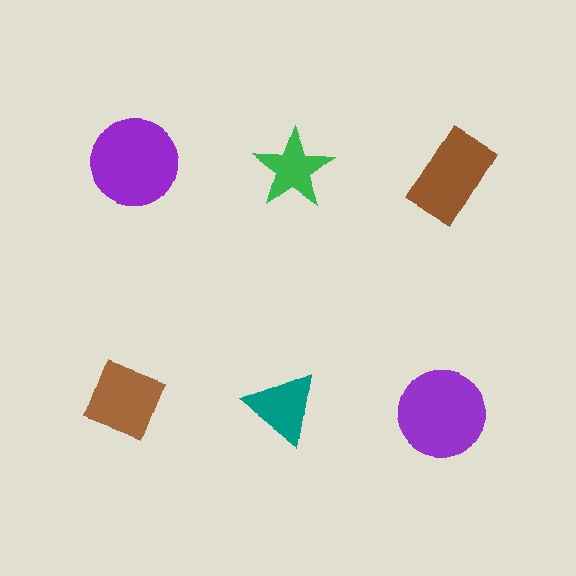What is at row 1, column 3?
A brown rectangle.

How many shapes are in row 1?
3 shapes.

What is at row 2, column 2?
A teal triangle.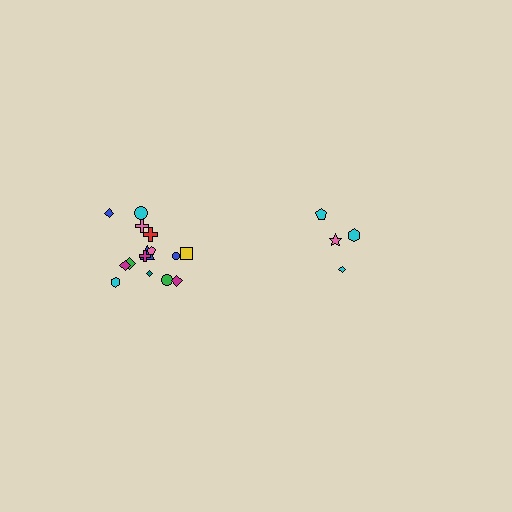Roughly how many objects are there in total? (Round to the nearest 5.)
Roughly 20 objects in total.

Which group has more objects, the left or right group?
The left group.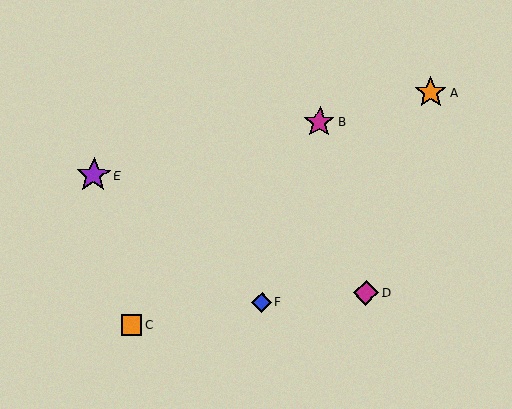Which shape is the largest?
The purple star (labeled E) is the largest.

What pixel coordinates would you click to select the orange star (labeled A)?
Click at (431, 92) to select the orange star A.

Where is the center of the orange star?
The center of the orange star is at (431, 92).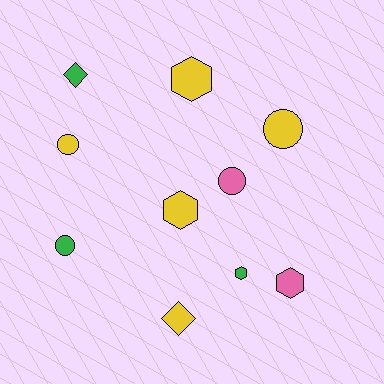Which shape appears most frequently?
Hexagon, with 4 objects.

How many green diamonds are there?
There is 1 green diamond.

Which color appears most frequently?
Yellow, with 5 objects.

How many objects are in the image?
There are 10 objects.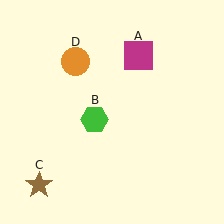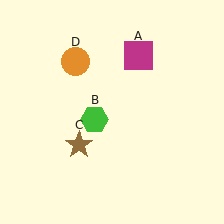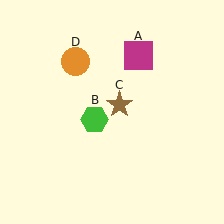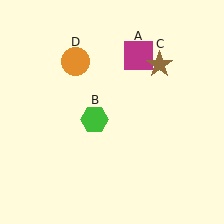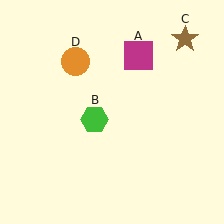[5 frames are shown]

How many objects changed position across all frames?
1 object changed position: brown star (object C).